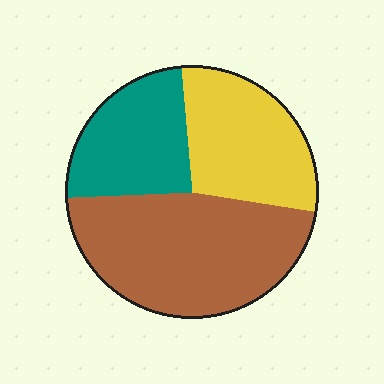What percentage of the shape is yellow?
Yellow covers 29% of the shape.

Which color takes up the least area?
Teal, at roughly 25%.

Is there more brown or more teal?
Brown.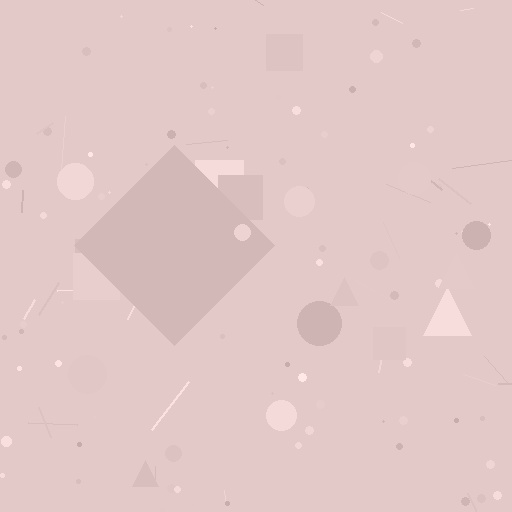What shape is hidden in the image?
A diamond is hidden in the image.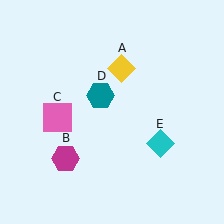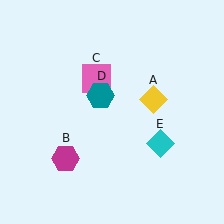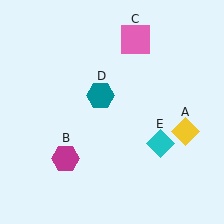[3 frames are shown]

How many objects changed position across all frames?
2 objects changed position: yellow diamond (object A), pink square (object C).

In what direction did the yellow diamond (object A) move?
The yellow diamond (object A) moved down and to the right.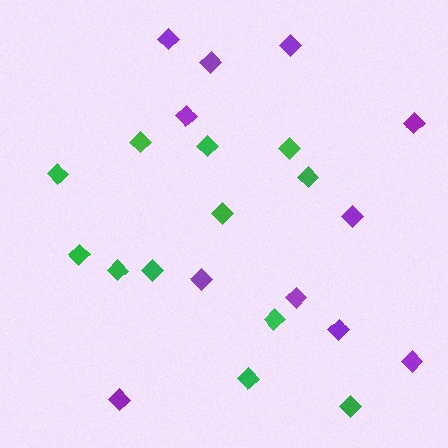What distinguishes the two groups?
There are 2 groups: one group of green diamonds (12) and one group of purple diamonds (11).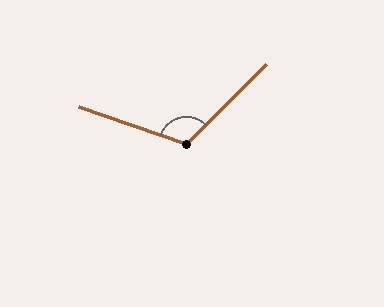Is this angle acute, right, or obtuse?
It is obtuse.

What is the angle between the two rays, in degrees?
Approximately 116 degrees.